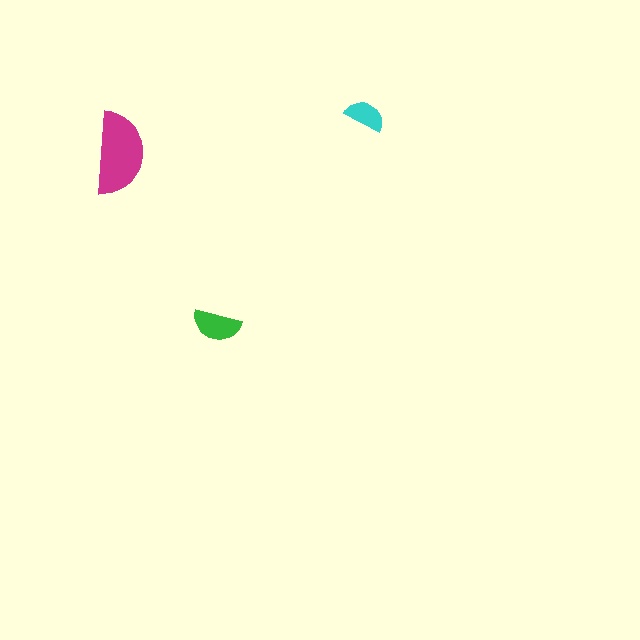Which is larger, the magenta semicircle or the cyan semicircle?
The magenta one.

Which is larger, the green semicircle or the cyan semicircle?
The green one.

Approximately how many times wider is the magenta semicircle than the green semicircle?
About 1.5 times wider.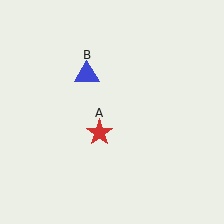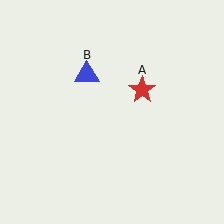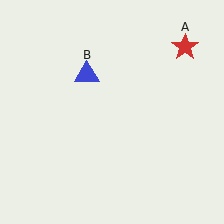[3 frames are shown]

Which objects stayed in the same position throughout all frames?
Blue triangle (object B) remained stationary.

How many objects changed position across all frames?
1 object changed position: red star (object A).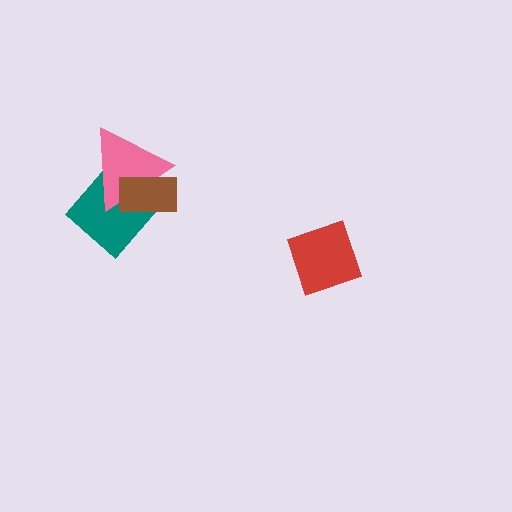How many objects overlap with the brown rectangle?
2 objects overlap with the brown rectangle.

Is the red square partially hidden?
No, no other shape covers it.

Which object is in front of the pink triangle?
The brown rectangle is in front of the pink triangle.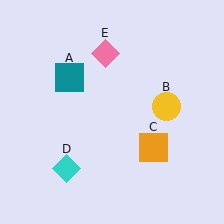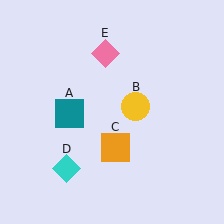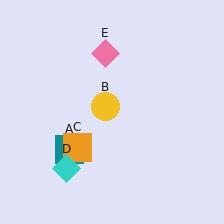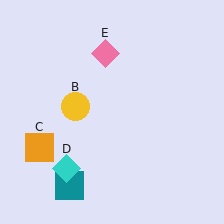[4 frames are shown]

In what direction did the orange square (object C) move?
The orange square (object C) moved left.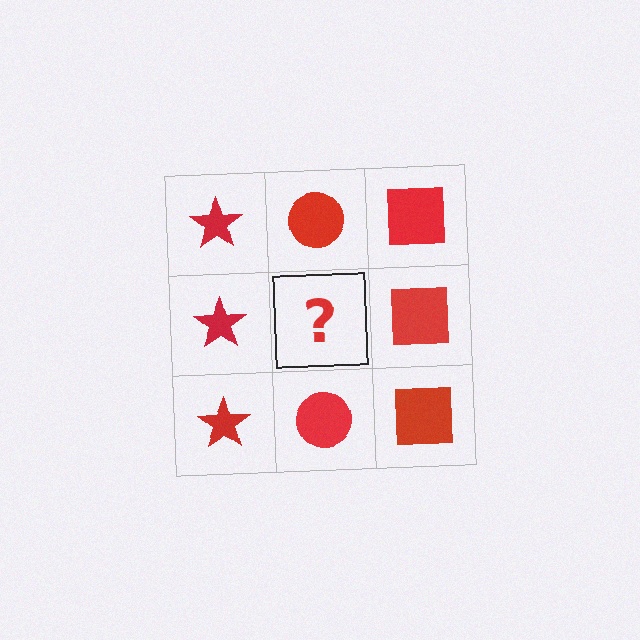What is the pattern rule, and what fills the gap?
The rule is that each column has a consistent shape. The gap should be filled with a red circle.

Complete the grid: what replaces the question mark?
The question mark should be replaced with a red circle.